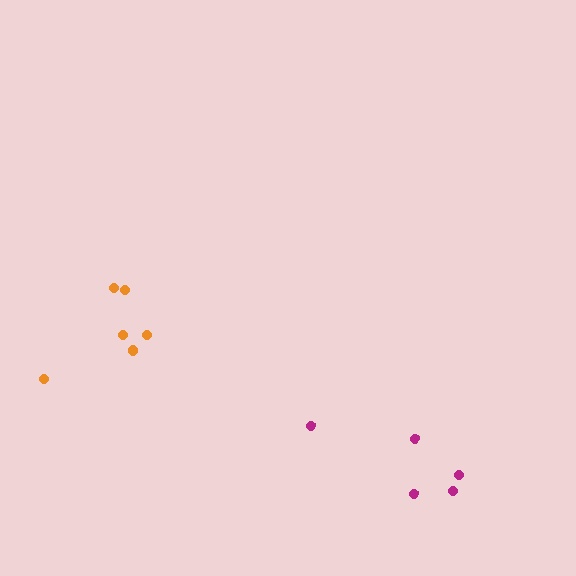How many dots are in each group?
Group 1: 5 dots, Group 2: 6 dots (11 total).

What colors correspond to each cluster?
The clusters are colored: magenta, orange.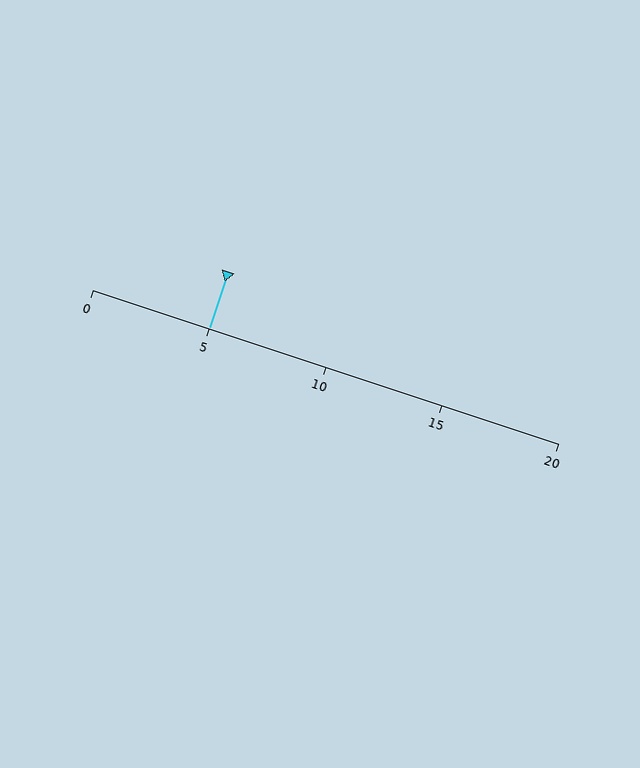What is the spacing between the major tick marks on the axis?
The major ticks are spaced 5 apart.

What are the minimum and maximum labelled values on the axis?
The axis runs from 0 to 20.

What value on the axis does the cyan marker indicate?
The marker indicates approximately 5.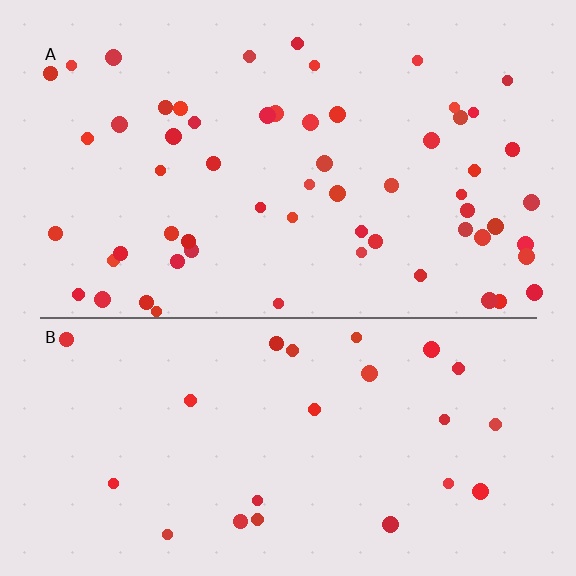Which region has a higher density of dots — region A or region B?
A (the top).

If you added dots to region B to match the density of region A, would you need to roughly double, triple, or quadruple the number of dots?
Approximately double.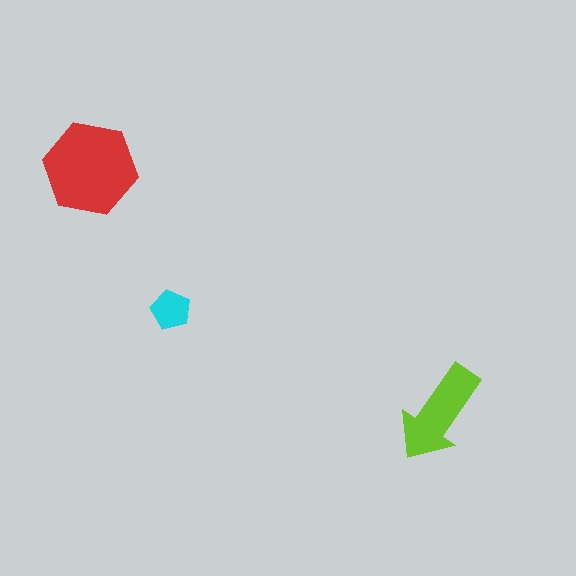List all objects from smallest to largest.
The cyan pentagon, the lime arrow, the red hexagon.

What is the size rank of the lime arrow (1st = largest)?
2nd.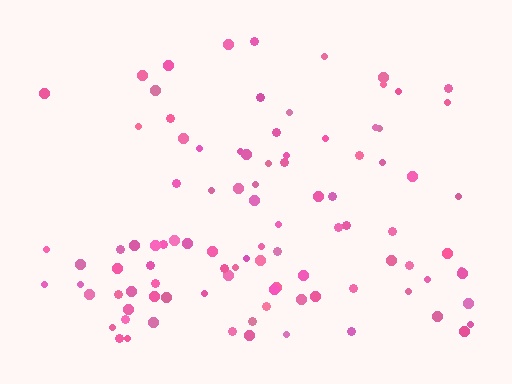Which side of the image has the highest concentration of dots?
The bottom.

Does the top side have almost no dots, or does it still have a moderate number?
Still a moderate number, just noticeably fewer than the bottom.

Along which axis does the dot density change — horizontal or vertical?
Vertical.